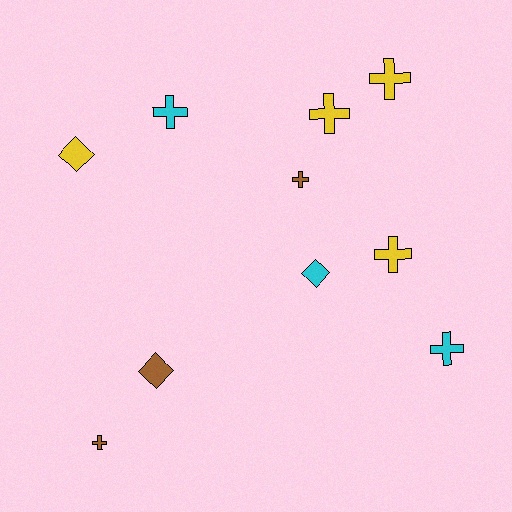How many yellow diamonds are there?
There is 1 yellow diamond.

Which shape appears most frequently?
Cross, with 7 objects.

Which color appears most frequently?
Yellow, with 4 objects.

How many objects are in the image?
There are 10 objects.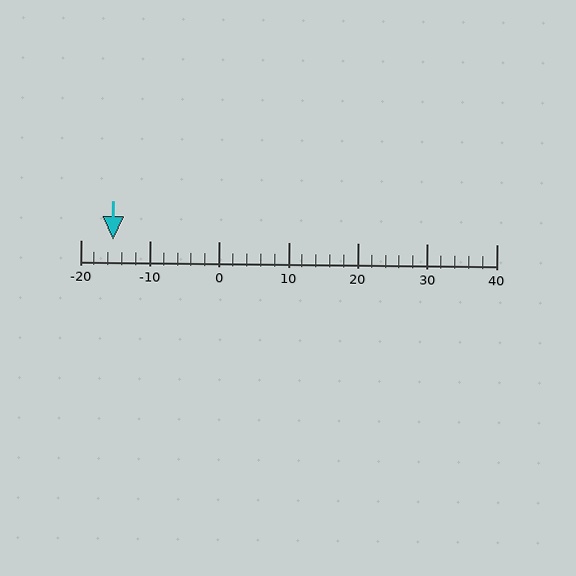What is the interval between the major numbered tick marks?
The major tick marks are spaced 10 units apart.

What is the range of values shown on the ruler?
The ruler shows values from -20 to 40.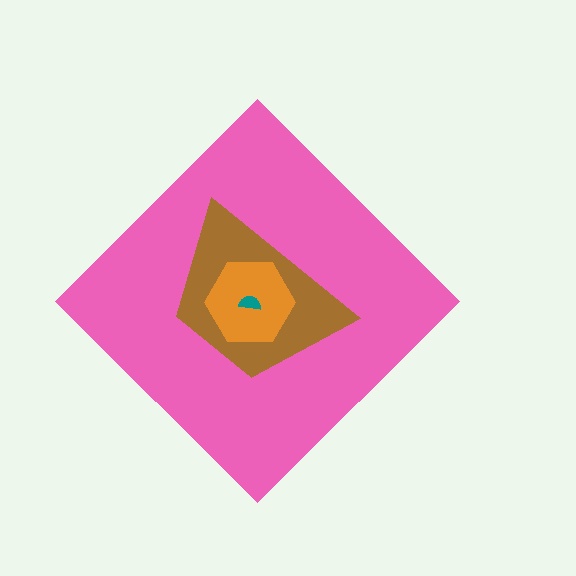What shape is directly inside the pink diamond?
The brown trapezoid.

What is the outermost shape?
The pink diamond.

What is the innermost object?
The teal semicircle.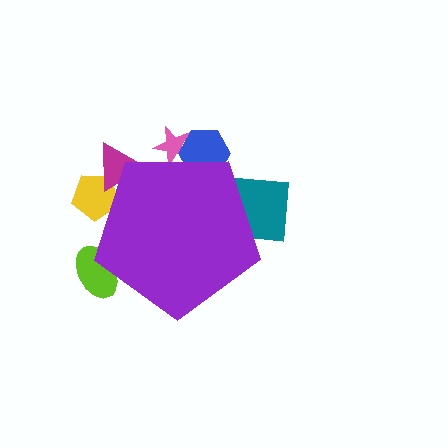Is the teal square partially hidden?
Yes, the teal square is partially hidden behind the purple pentagon.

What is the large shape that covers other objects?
A purple pentagon.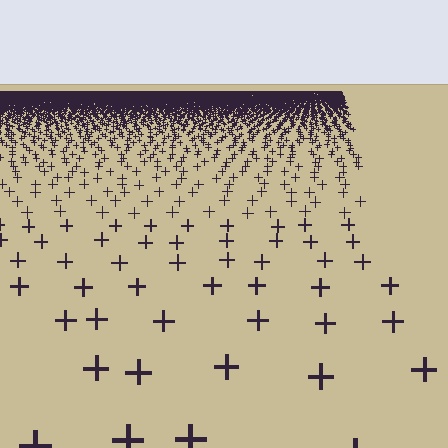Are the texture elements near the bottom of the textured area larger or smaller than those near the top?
Larger. Near the bottom, elements are closer to the viewer and appear at a bigger on-screen size.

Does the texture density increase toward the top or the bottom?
Density increases toward the top.